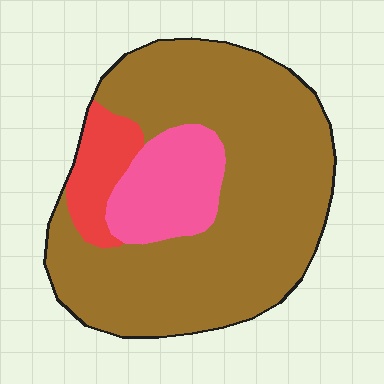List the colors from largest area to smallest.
From largest to smallest: brown, pink, red.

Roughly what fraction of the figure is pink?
Pink takes up less than a sixth of the figure.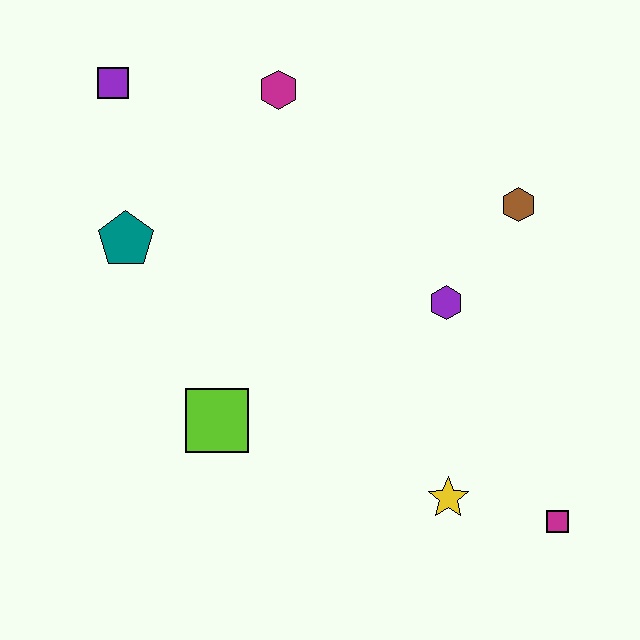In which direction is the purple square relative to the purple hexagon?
The purple square is to the left of the purple hexagon.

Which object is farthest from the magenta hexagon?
The magenta square is farthest from the magenta hexagon.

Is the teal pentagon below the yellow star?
No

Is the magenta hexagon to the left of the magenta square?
Yes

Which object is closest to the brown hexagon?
The purple hexagon is closest to the brown hexagon.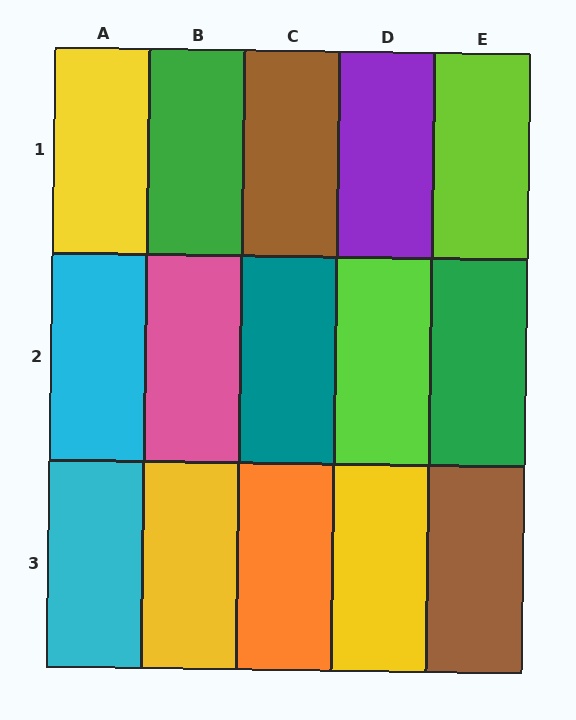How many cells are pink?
1 cell is pink.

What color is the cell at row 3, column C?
Orange.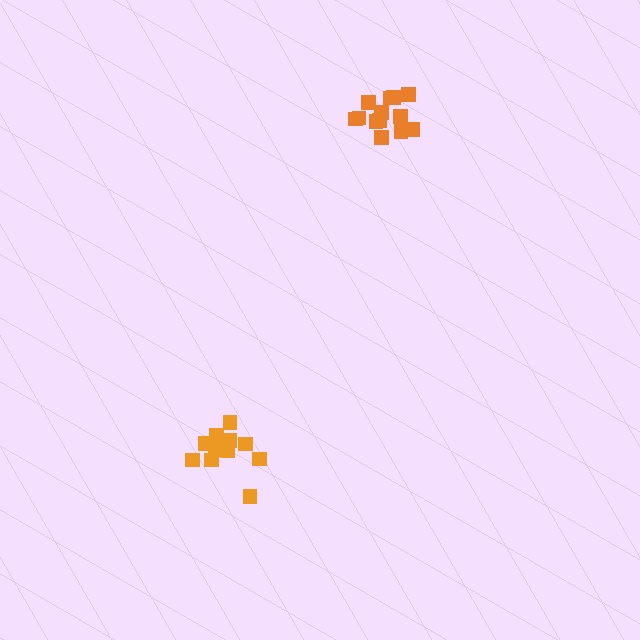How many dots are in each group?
Group 1: 12 dots, Group 2: 13 dots (25 total).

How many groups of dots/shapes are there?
There are 2 groups.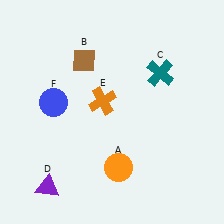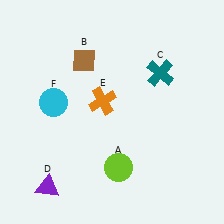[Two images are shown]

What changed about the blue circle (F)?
In Image 1, F is blue. In Image 2, it changed to cyan.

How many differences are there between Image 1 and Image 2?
There are 2 differences between the two images.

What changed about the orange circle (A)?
In Image 1, A is orange. In Image 2, it changed to lime.